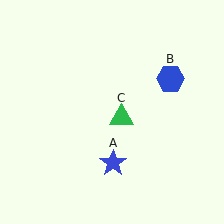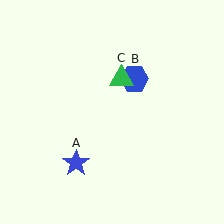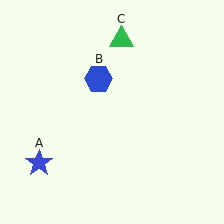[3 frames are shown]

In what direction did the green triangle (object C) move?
The green triangle (object C) moved up.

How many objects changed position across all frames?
3 objects changed position: blue star (object A), blue hexagon (object B), green triangle (object C).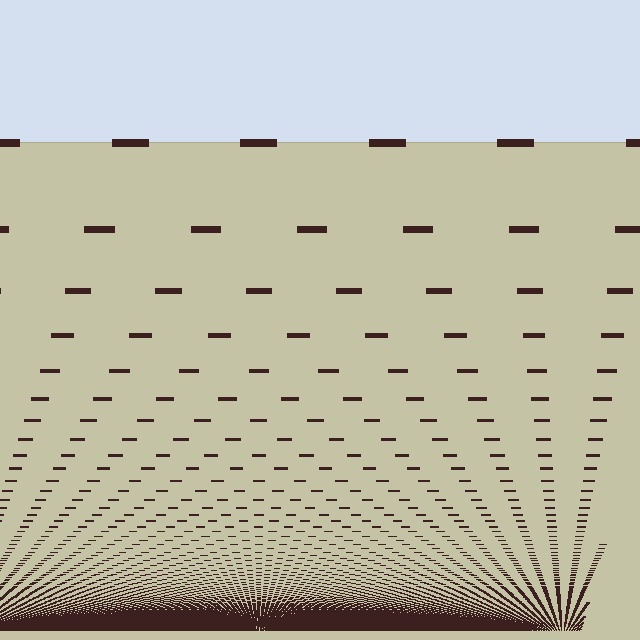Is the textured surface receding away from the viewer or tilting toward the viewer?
The surface appears to tilt toward the viewer. Texture elements get larger and sparser toward the top.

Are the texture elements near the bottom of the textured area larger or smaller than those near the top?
Smaller. The gradient is inverted — elements near the bottom are smaller and denser.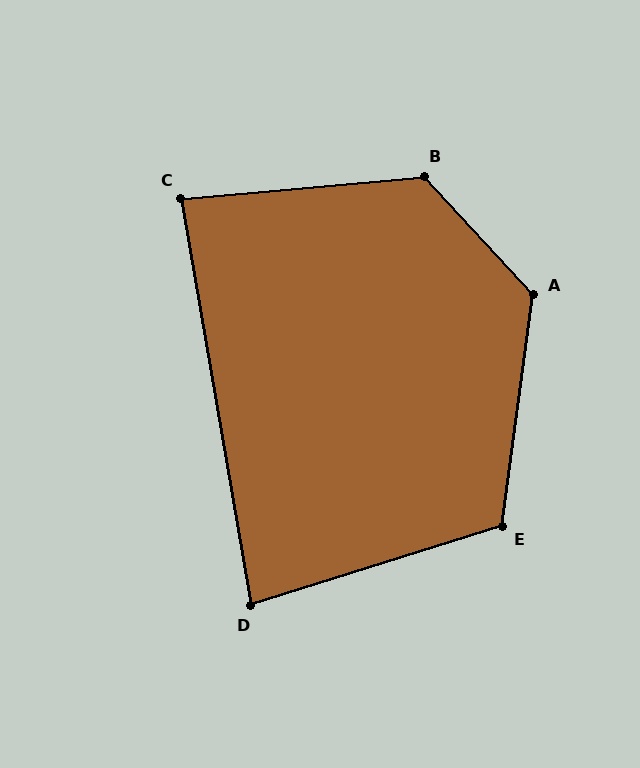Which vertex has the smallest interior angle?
D, at approximately 83 degrees.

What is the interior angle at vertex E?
Approximately 115 degrees (obtuse).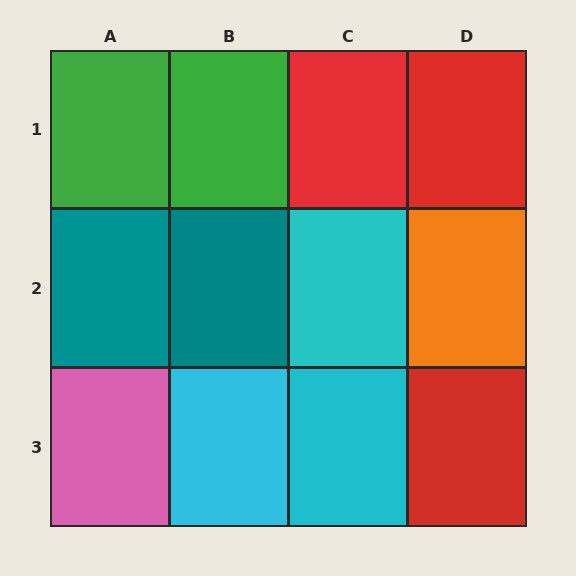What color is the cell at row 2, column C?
Cyan.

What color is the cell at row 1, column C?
Red.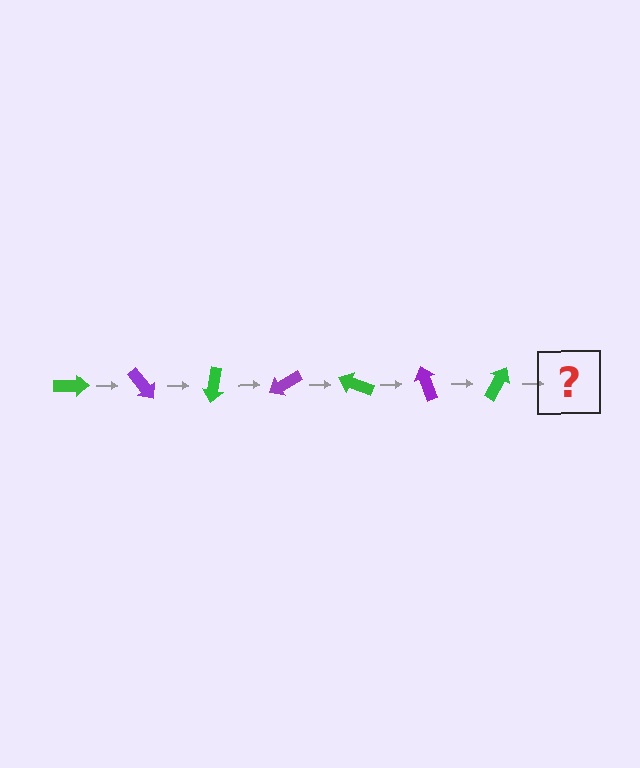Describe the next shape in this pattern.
It should be a purple arrow, rotated 350 degrees from the start.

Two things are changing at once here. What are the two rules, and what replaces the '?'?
The two rules are that it rotates 50 degrees each step and the color cycles through green and purple. The '?' should be a purple arrow, rotated 350 degrees from the start.